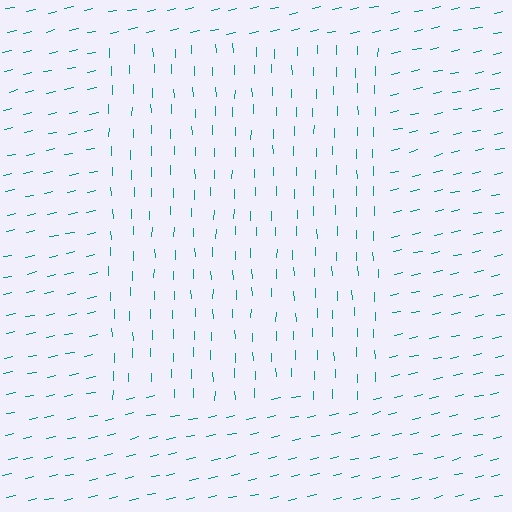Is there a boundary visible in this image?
Yes, there is a texture boundary formed by a change in line orientation.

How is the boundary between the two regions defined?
The boundary is defined purely by a change in line orientation (approximately 78 degrees difference). All lines are the same color and thickness.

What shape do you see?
I see a rectangle.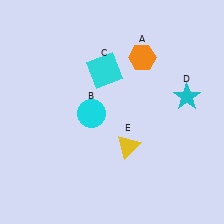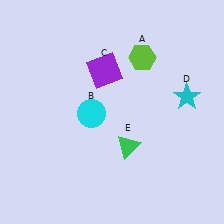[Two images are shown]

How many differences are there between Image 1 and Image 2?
There are 3 differences between the two images.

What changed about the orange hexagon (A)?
In Image 1, A is orange. In Image 2, it changed to lime.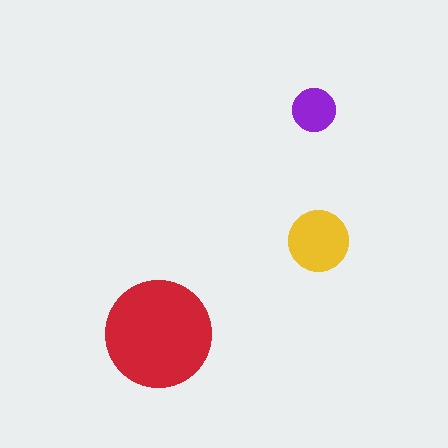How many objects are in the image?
There are 3 objects in the image.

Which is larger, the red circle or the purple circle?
The red one.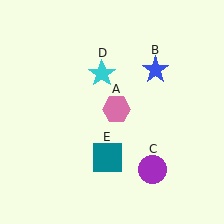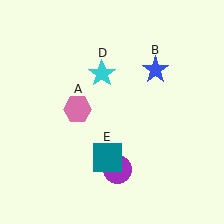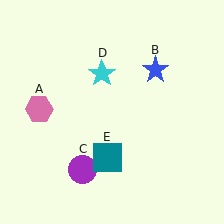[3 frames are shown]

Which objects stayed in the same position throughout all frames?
Blue star (object B) and cyan star (object D) and teal square (object E) remained stationary.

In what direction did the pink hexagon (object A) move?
The pink hexagon (object A) moved left.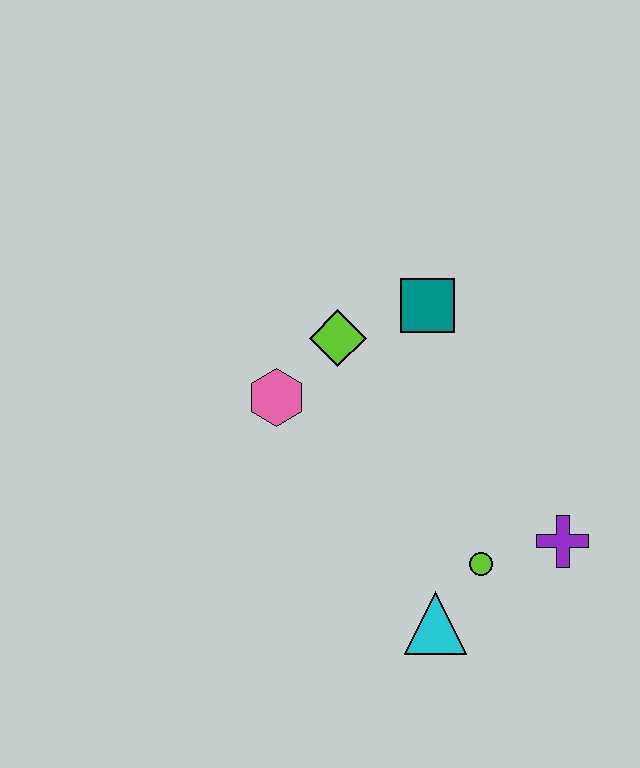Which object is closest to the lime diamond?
The pink hexagon is closest to the lime diamond.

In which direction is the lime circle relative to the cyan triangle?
The lime circle is above the cyan triangle.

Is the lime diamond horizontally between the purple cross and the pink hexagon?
Yes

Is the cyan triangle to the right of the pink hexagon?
Yes